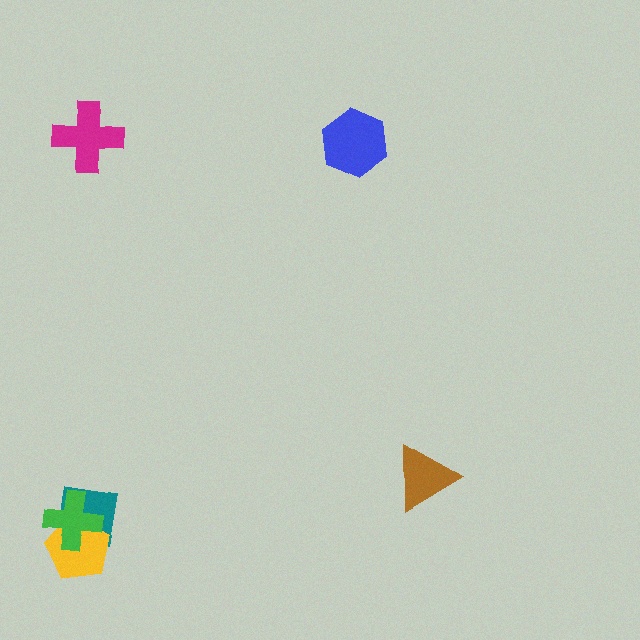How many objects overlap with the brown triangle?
0 objects overlap with the brown triangle.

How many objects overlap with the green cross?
2 objects overlap with the green cross.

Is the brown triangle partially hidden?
No, no other shape covers it.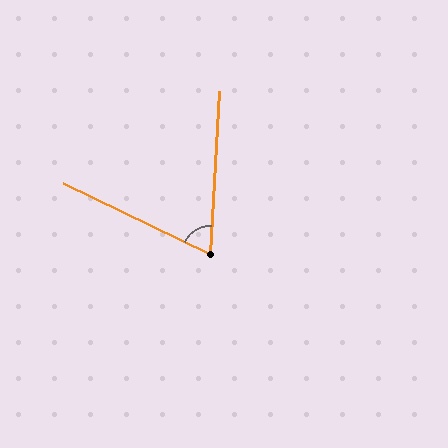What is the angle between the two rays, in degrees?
Approximately 67 degrees.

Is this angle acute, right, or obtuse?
It is acute.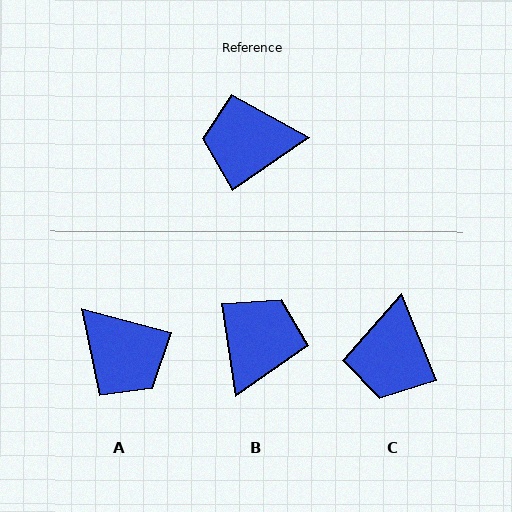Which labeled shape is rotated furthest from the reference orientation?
A, about 131 degrees away.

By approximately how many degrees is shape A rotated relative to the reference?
Approximately 131 degrees counter-clockwise.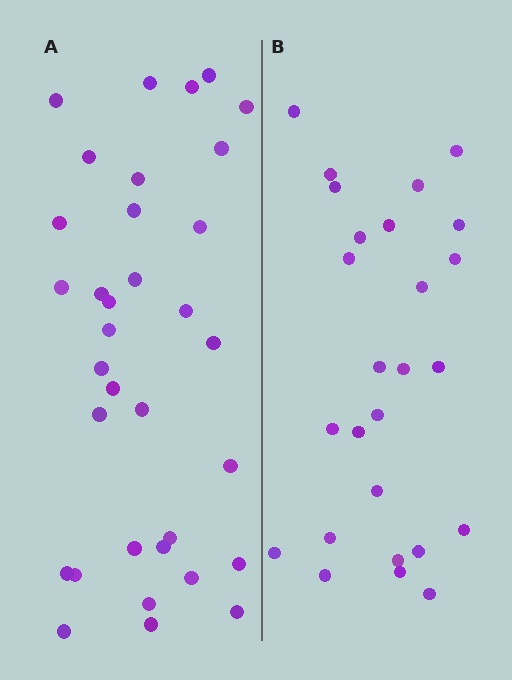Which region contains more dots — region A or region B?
Region A (the left region) has more dots.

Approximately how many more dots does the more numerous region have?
Region A has roughly 8 or so more dots than region B.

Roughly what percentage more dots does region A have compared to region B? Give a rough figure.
About 30% more.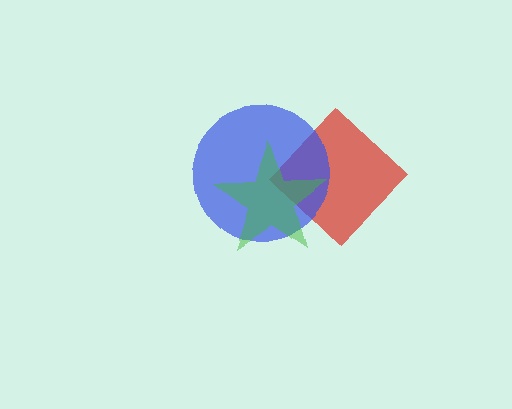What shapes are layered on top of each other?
The layered shapes are: a red diamond, a blue circle, a green star.